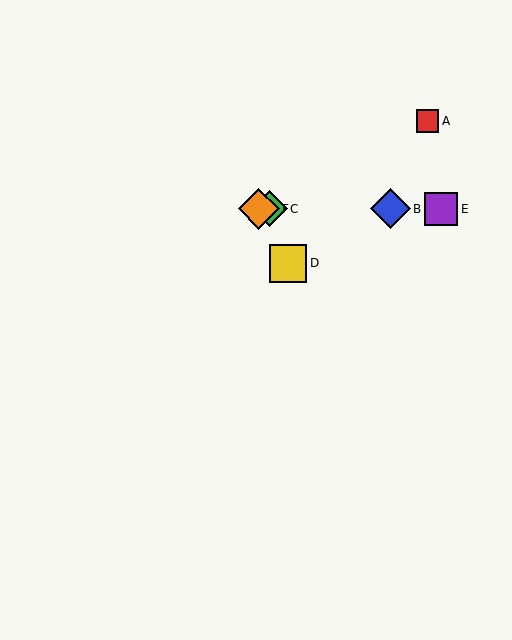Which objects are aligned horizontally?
Objects B, C, E, F are aligned horizontally.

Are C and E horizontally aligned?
Yes, both are at y≈209.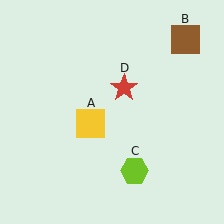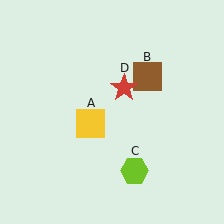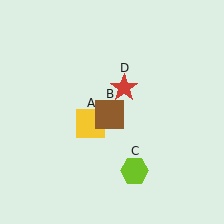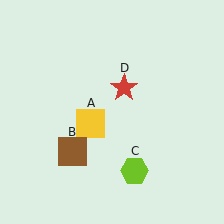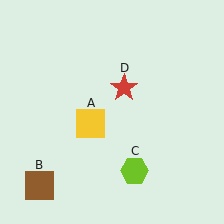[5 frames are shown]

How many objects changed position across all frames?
1 object changed position: brown square (object B).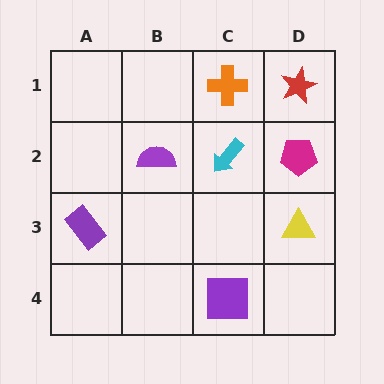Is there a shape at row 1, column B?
No, that cell is empty.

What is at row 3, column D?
A yellow triangle.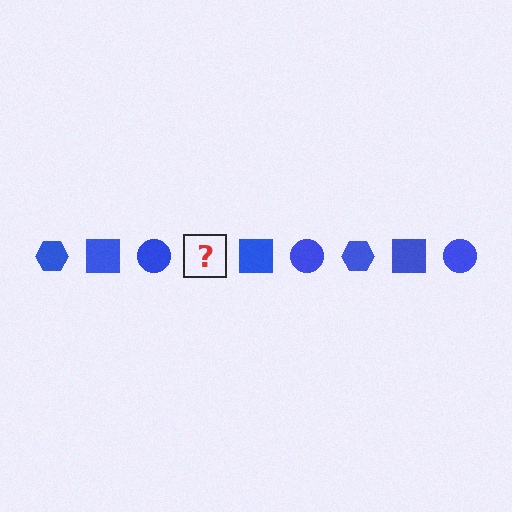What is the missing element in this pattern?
The missing element is a blue hexagon.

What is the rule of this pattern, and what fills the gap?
The rule is that the pattern cycles through hexagon, square, circle shapes in blue. The gap should be filled with a blue hexagon.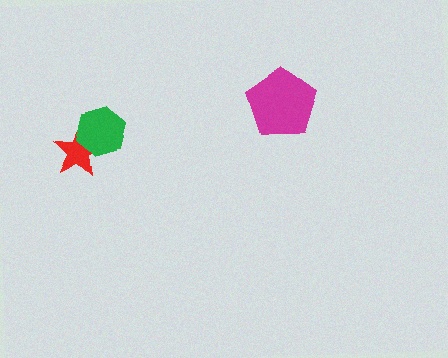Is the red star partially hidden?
Yes, it is partially covered by another shape.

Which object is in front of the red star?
The green hexagon is in front of the red star.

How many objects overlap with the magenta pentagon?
0 objects overlap with the magenta pentagon.